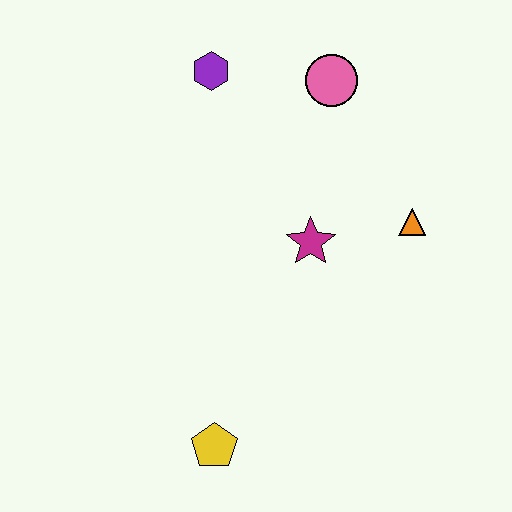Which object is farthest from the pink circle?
The yellow pentagon is farthest from the pink circle.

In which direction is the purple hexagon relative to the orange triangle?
The purple hexagon is to the left of the orange triangle.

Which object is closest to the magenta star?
The orange triangle is closest to the magenta star.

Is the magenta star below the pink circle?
Yes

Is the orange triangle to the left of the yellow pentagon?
No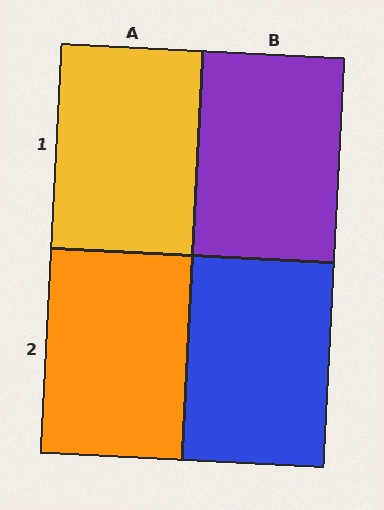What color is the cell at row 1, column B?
Purple.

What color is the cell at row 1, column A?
Yellow.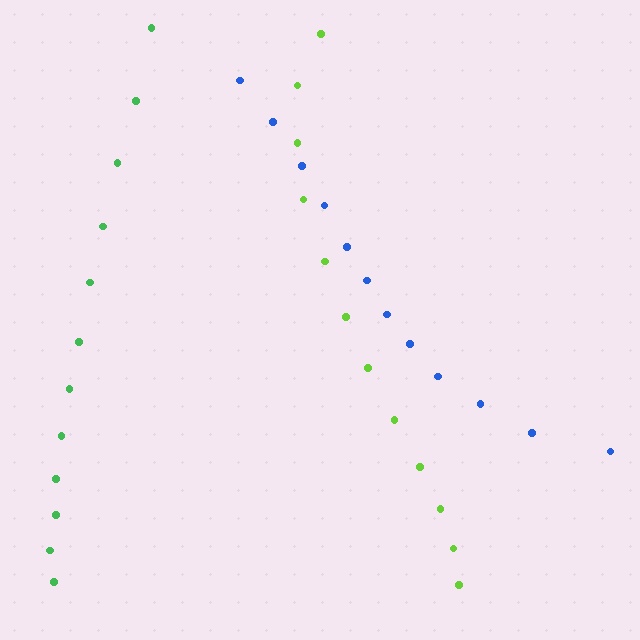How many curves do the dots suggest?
There are 3 distinct paths.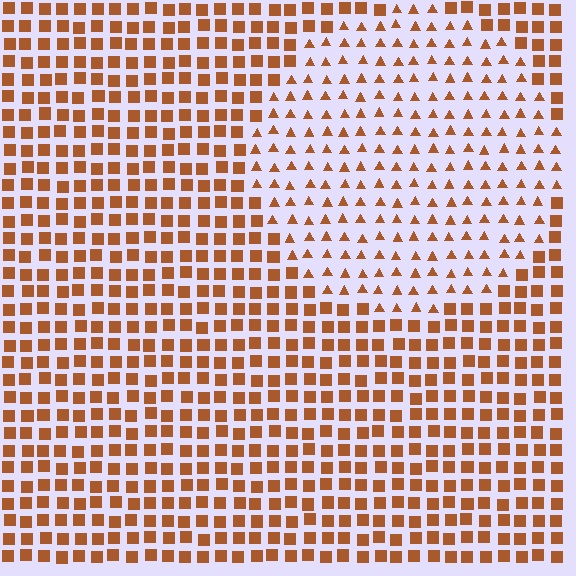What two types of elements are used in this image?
The image uses triangles inside the circle region and squares outside it.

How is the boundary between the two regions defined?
The boundary is defined by a change in element shape: triangles inside vs. squares outside. All elements share the same color and spacing.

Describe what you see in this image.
The image is filled with small brown elements arranged in a uniform grid. A circle-shaped region contains triangles, while the surrounding area contains squares. The boundary is defined purely by the change in element shape.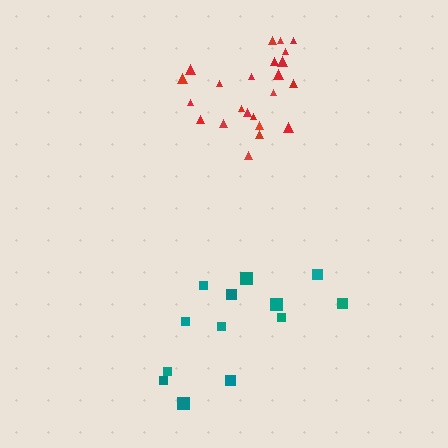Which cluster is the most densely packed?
Red.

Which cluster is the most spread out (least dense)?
Teal.